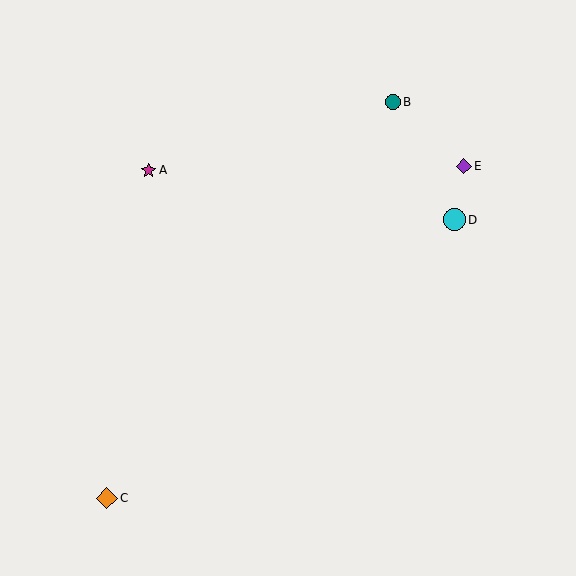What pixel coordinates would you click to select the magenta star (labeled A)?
Click at (149, 170) to select the magenta star A.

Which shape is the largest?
The cyan circle (labeled D) is the largest.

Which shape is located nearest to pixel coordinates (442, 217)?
The cyan circle (labeled D) at (454, 220) is nearest to that location.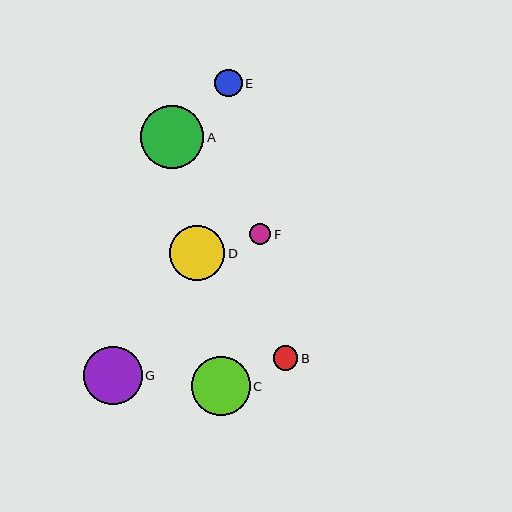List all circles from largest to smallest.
From largest to smallest: A, C, G, D, E, B, F.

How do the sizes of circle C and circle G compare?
Circle C and circle G are approximately the same size.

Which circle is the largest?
Circle A is the largest with a size of approximately 63 pixels.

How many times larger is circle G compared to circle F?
Circle G is approximately 2.8 times the size of circle F.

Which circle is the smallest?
Circle F is the smallest with a size of approximately 21 pixels.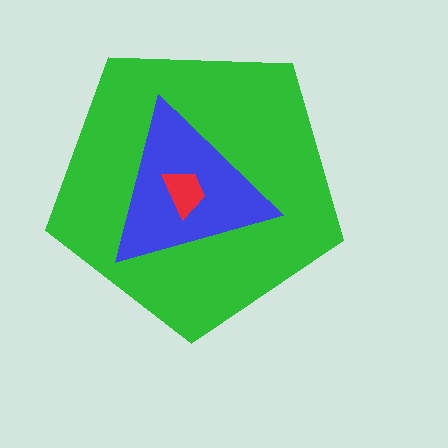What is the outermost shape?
The green pentagon.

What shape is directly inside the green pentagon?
The blue triangle.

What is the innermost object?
The red trapezoid.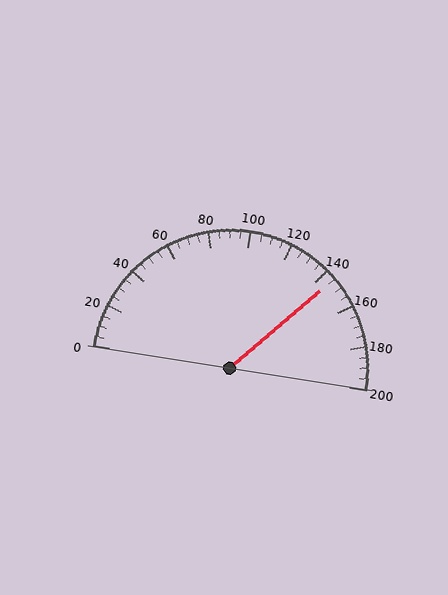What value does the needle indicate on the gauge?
The needle indicates approximately 145.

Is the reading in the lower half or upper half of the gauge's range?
The reading is in the upper half of the range (0 to 200).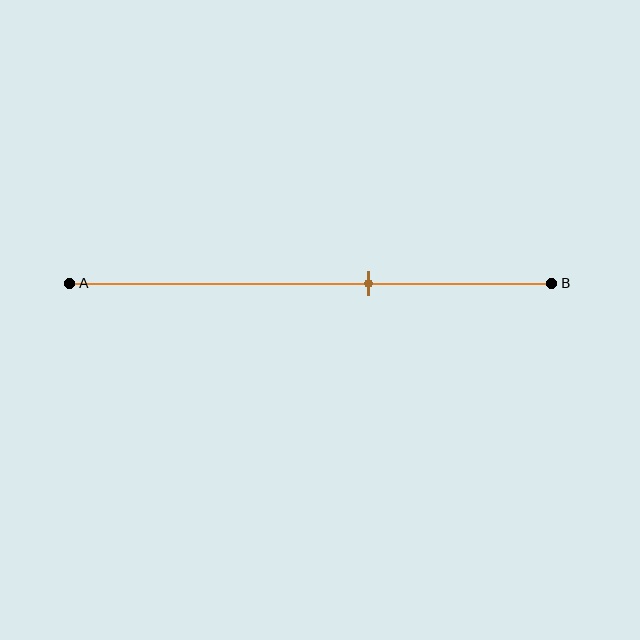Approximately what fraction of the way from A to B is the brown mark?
The brown mark is approximately 60% of the way from A to B.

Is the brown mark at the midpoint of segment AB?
No, the mark is at about 60% from A, not at the 50% midpoint.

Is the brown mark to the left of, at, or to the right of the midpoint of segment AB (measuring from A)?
The brown mark is to the right of the midpoint of segment AB.